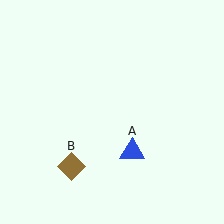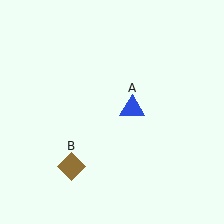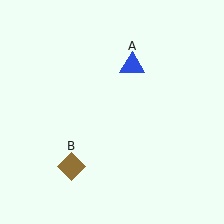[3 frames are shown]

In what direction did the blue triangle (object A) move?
The blue triangle (object A) moved up.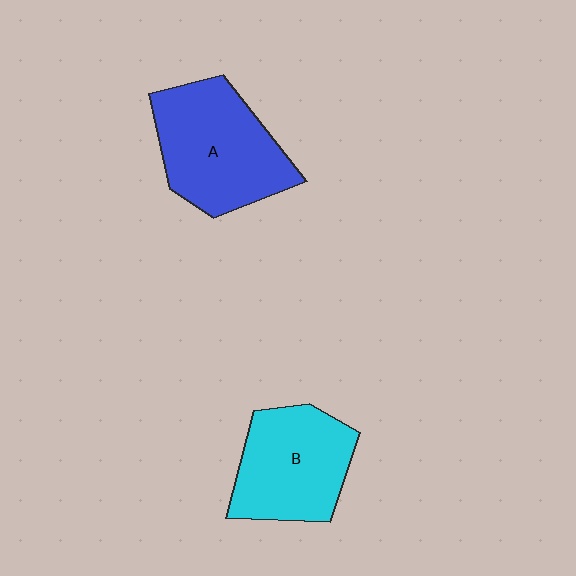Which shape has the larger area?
Shape A (blue).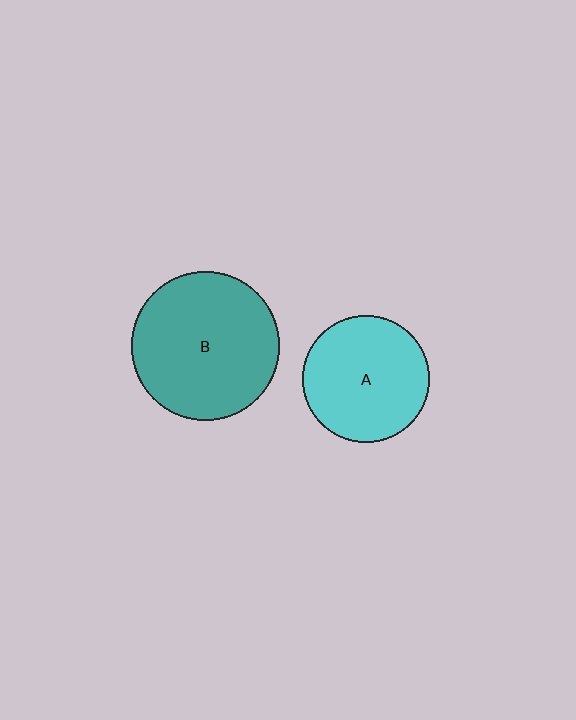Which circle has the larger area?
Circle B (teal).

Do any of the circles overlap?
No, none of the circles overlap.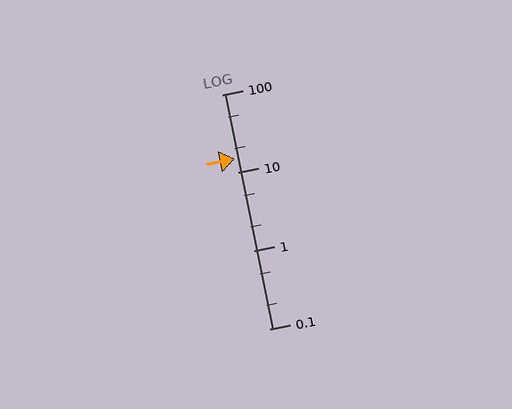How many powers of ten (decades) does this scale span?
The scale spans 3 decades, from 0.1 to 100.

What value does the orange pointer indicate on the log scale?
The pointer indicates approximately 15.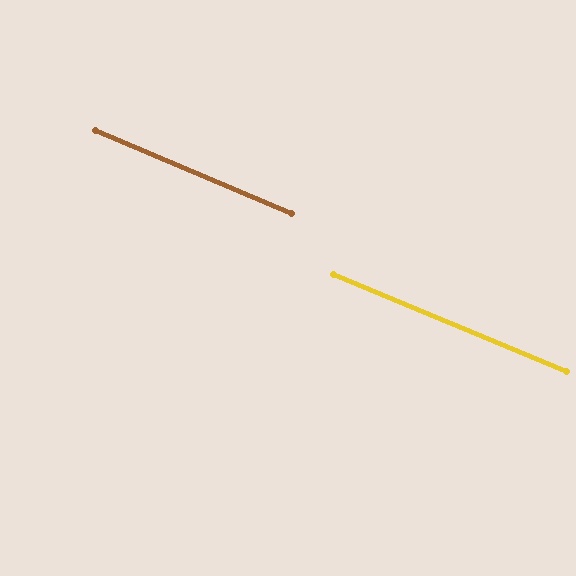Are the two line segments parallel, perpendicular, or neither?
Parallel — their directions differ by only 0.5°.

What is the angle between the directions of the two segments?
Approximately 0 degrees.